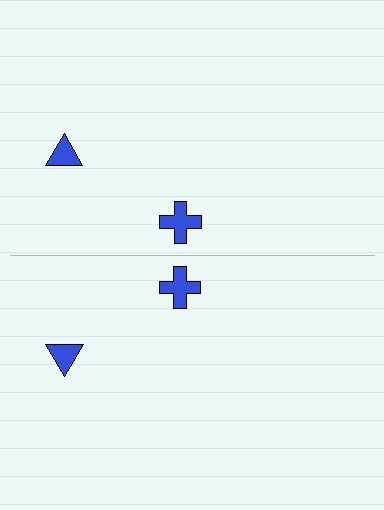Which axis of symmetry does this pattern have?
The pattern has a horizontal axis of symmetry running through the center of the image.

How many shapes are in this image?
There are 4 shapes in this image.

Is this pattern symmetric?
Yes, this pattern has bilateral (reflection) symmetry.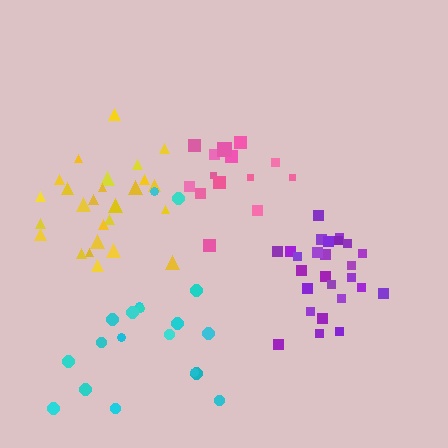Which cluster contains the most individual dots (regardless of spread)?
Purple (26).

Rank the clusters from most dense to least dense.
purple, pink, yellow, cyan.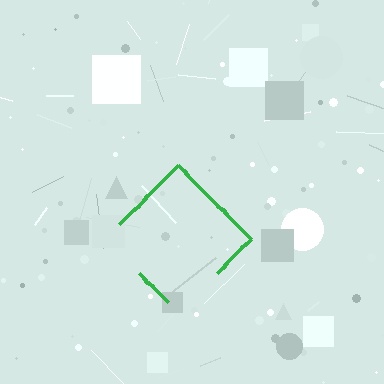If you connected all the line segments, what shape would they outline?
They would outline a diamond.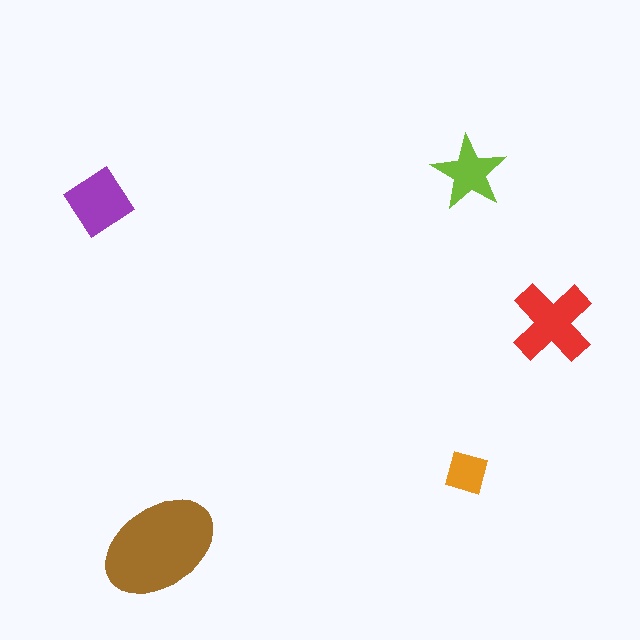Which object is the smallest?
The orange square.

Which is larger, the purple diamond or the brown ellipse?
The brown ellipse.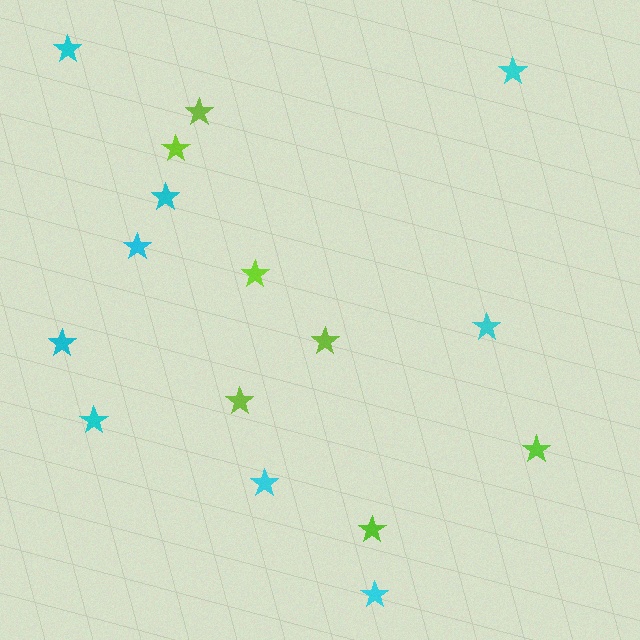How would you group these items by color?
There are 2 groups: one group of cyan stars (9) and one group of lime stars (7).